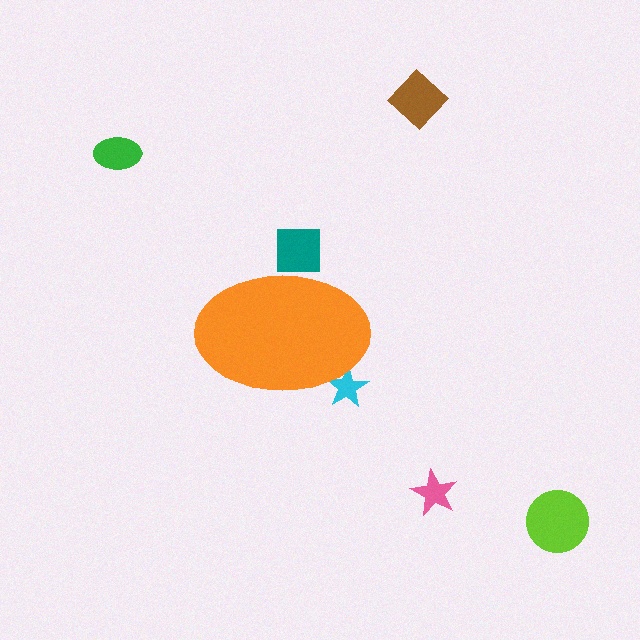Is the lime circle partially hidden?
No, the lime circle is fully visible.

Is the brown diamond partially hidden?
No, the brown diamond is fully visible.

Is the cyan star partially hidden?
Yes, the cyan star is partially hidden behind the orange ellipse.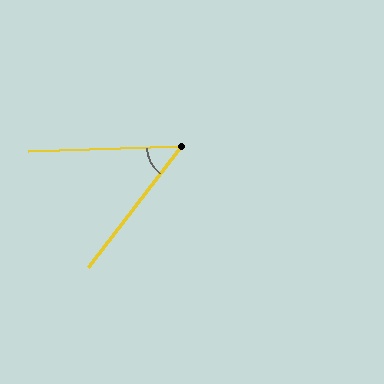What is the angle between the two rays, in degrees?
Approximately 51 degrees.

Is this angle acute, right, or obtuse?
It is acute.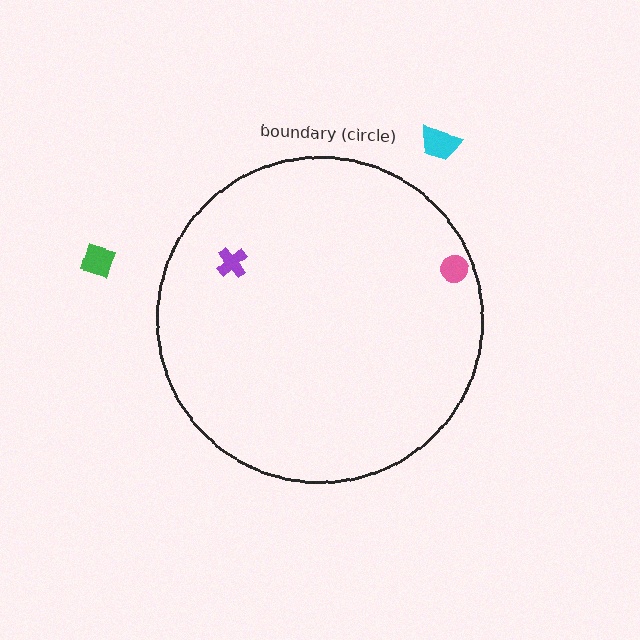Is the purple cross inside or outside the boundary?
Inside.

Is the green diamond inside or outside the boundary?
Outside.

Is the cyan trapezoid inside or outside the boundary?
Outside.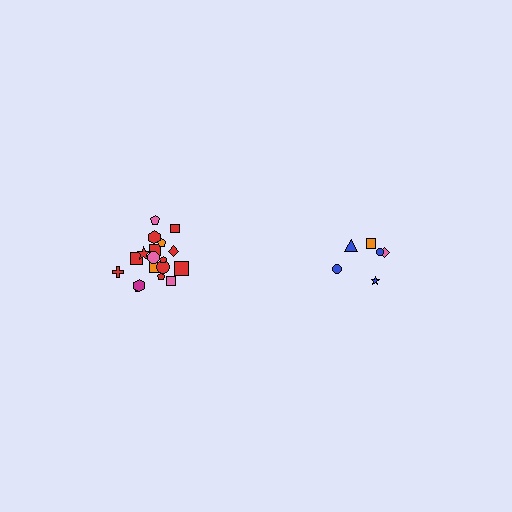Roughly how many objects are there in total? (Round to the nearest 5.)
Roughly 25 objects in total.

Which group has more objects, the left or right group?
The left group.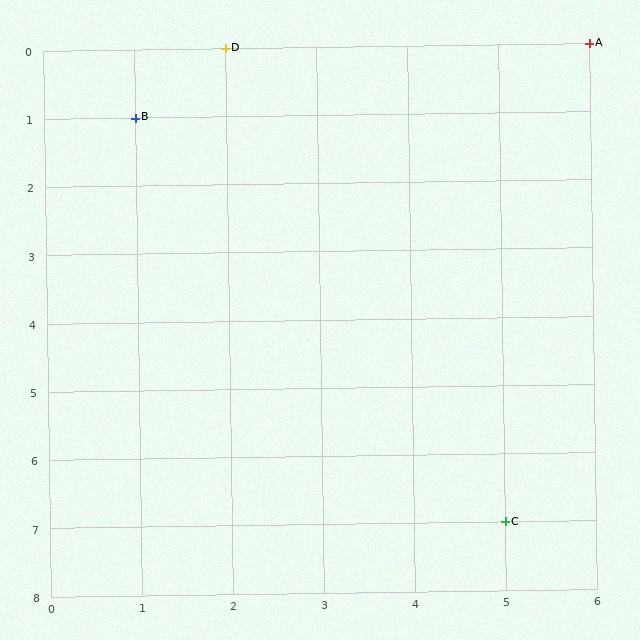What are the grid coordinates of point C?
Point C is at grid coordinates (5, 7).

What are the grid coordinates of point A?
Point A is at grid coordinates (6, 0).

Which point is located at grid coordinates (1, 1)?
Point B is at (1, 1).